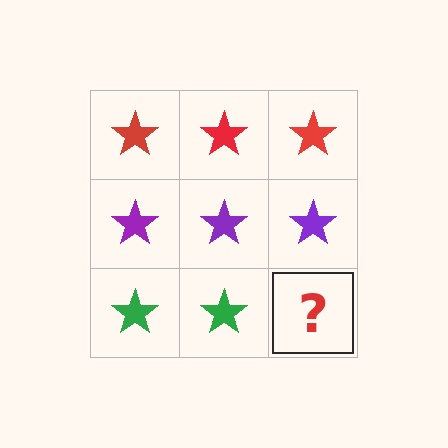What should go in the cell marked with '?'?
The missing cell should contain a green star.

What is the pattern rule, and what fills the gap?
The rule is that each row has a consistent color. The gap should be filled with a green star.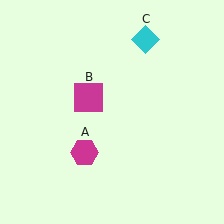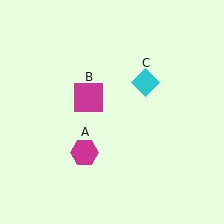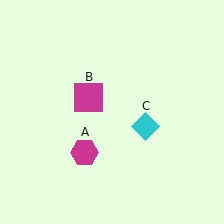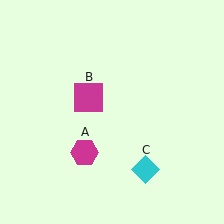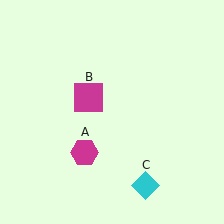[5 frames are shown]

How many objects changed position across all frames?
1 object changed position: cyan diamond (object C).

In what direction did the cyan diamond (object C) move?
The cyan diamond (object C) moved down.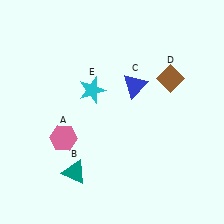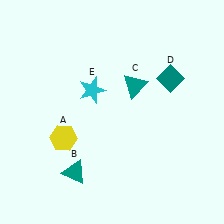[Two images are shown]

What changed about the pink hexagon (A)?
In Image 1, A is pink. In Image 2, it changed to yellow.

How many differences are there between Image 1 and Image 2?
There are 3 differences between the two images.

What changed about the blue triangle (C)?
In Image 1, C is blue. In Image 2, it changed to teal.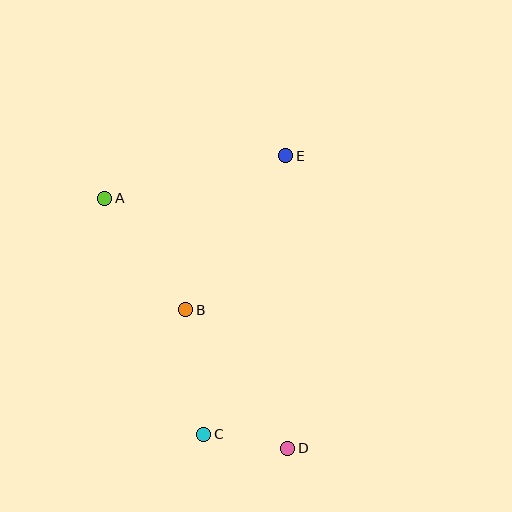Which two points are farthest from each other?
Points A and D are farthest from each other.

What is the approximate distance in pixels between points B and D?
The distance between B and D is approximately 172 pixels.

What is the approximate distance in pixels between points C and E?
The distance between C and E is approximately 290 pixels.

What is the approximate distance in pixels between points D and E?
The distance between D and E is approximately 292 pixels.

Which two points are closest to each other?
Points C and D are closest to each other.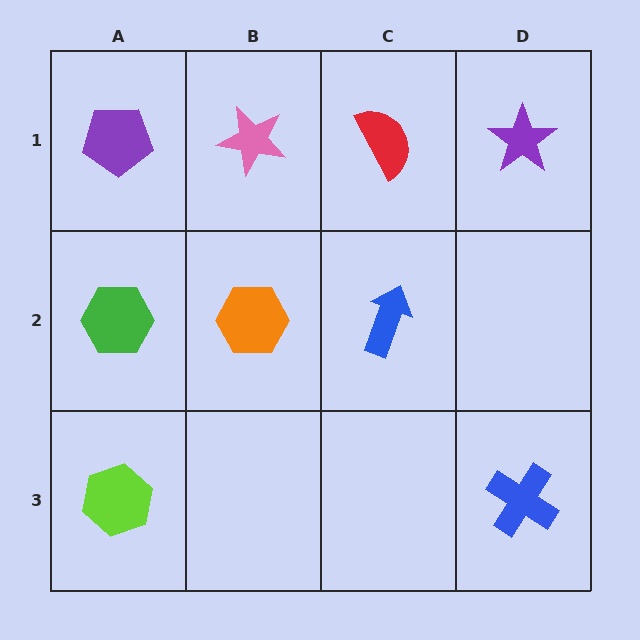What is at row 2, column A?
A green hexagon.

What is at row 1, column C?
A red semicircle.